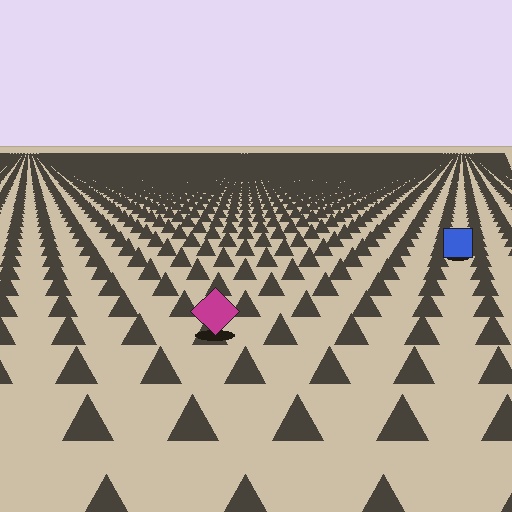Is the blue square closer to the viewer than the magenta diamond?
No. The magenta diamond is closer — you can tell from the texture gradient: the ground texture is coarser near it.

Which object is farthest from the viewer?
The blue square is farthest from the viewer. It appears smaller and the ground texture around it is denser.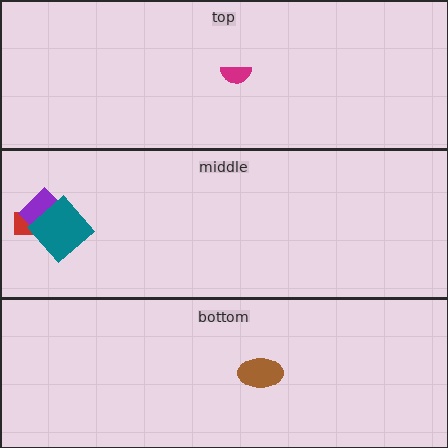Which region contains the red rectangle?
The middle region.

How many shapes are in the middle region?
3.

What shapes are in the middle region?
The red rectangle, the purple diamond, the teal diamond.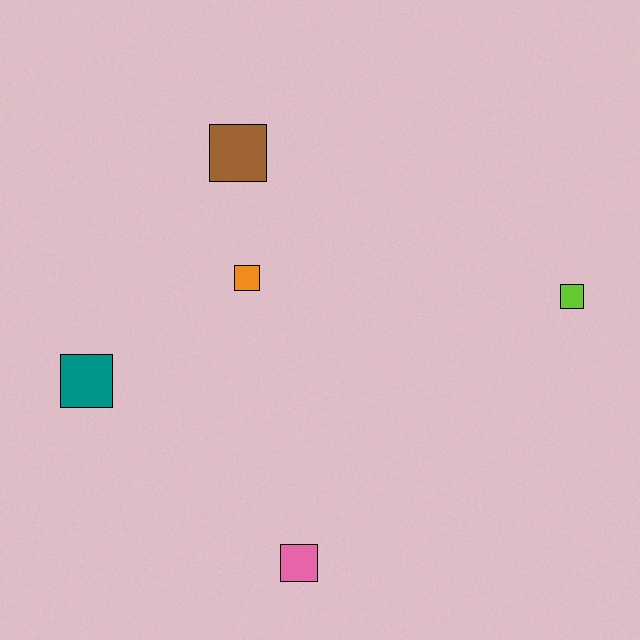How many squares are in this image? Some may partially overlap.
There are 5 squares.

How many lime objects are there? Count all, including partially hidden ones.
There is 1 lime object.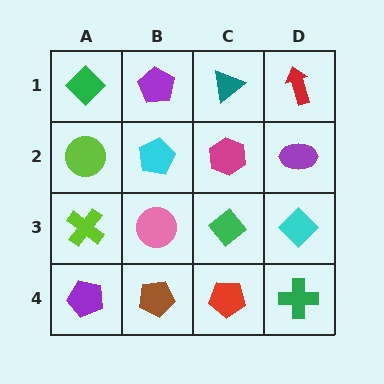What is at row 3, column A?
A lime cross.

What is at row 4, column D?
A green cross.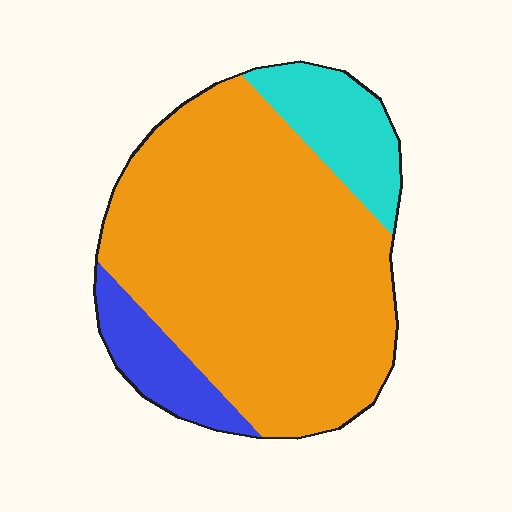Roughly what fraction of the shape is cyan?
Cyan covers roughly 15% of the shape.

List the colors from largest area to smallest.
From largest to smallest: orange, cyan, blue.